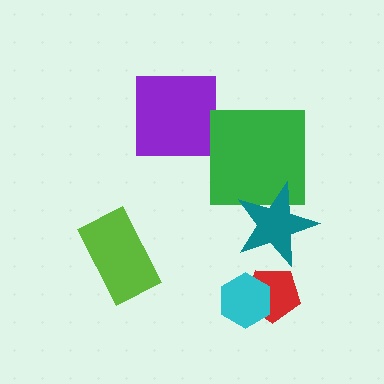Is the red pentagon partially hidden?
Yes, it is partially covered by another shape.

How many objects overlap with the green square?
1 object overlaps with the green square.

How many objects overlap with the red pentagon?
1 object overlaps with the red pentagon.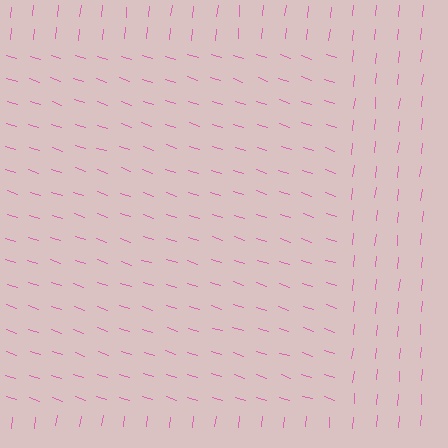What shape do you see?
I see a rectangle.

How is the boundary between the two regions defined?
The boundary is defined purely by a change in line orientation (approximately 78 degrees difference). All lines are the same color and thickness.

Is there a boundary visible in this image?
Yes, there is a texture boundary formed by a change in line orientation.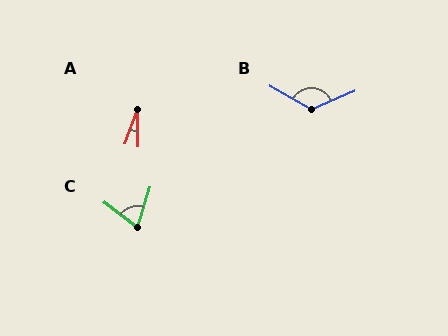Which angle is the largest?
B, at approximately 127 degrees.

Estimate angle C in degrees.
Approximately 70 degrees.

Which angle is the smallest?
A, at approximately 21 degrees.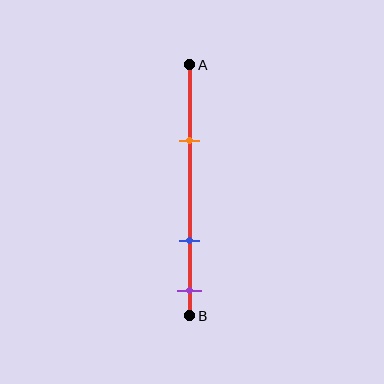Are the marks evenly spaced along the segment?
No, the marks are not evenly spaced.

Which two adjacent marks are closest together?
The blue and purple marks are the closest adjacent pair.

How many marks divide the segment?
There are 3 marks dividing the segment.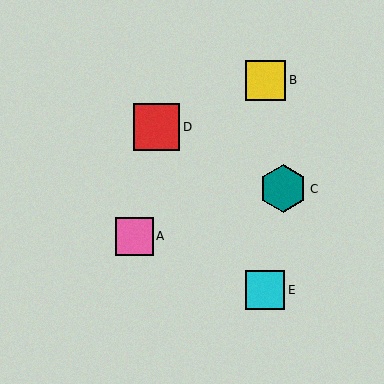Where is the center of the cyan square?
The center of the cyan square is at (265, 290).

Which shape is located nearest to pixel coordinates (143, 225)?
The pink square (labeled A) at (134, 236) is nearest to that location.